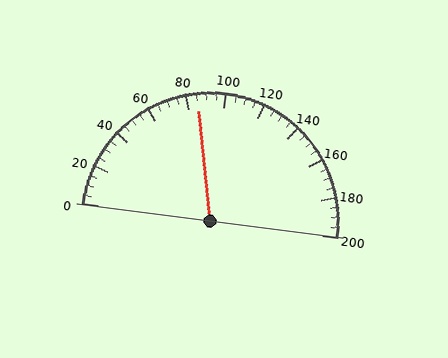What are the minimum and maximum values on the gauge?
The gauge ranges from 0 to 200.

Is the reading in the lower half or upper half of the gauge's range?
The reading is in the lower half of the range (0 to 200).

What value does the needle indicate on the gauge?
The needle indicates approximately 85.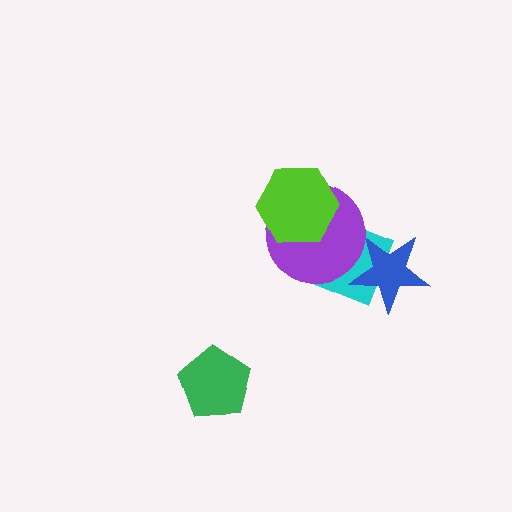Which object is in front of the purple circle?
The lime hexagon is in front of the purple circle.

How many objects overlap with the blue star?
1 object overlaps with the blue star.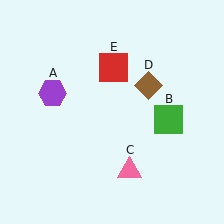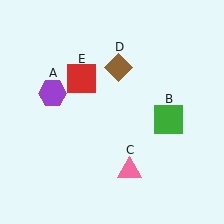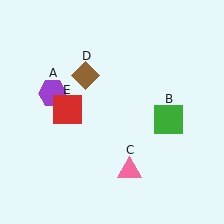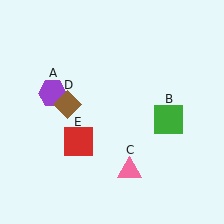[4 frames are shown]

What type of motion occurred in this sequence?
The brown diamond (object D), red square (object E) rotated counterclockwise around the center of the scene.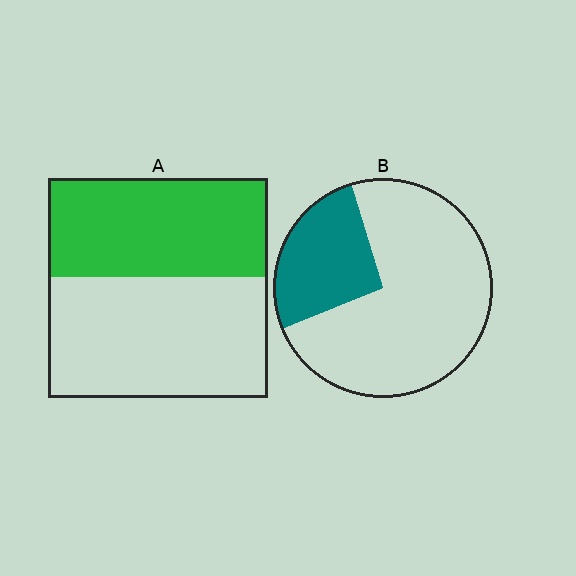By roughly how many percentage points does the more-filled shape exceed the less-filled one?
By roughly 20 percentage points (A over B).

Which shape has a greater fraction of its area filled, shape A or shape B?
Shape A.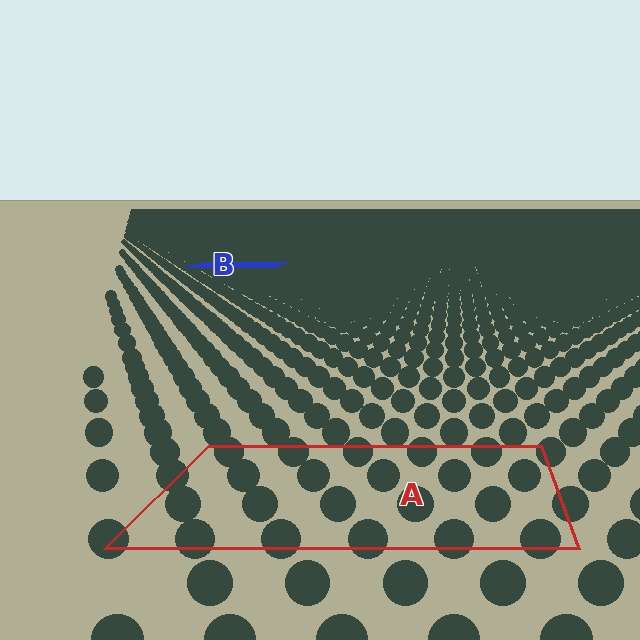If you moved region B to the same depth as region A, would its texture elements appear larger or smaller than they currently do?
They would appear larger. At a closer depth, the same texture elements are projected at a bigger on-screen size.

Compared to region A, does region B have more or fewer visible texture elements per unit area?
Region B has more texture elements per unit area — they are packed more densely because it is farther away.